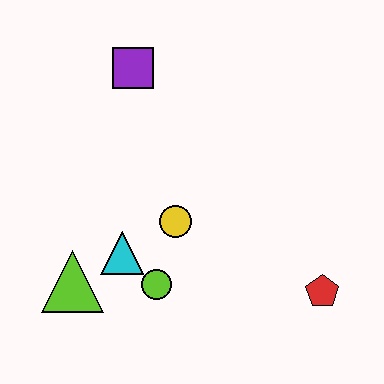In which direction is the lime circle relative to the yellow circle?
The lime circle is below the yellow circle.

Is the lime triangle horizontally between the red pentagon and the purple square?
No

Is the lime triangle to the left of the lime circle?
Yes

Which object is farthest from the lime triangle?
The red pentagon is farthest from the lime triangle.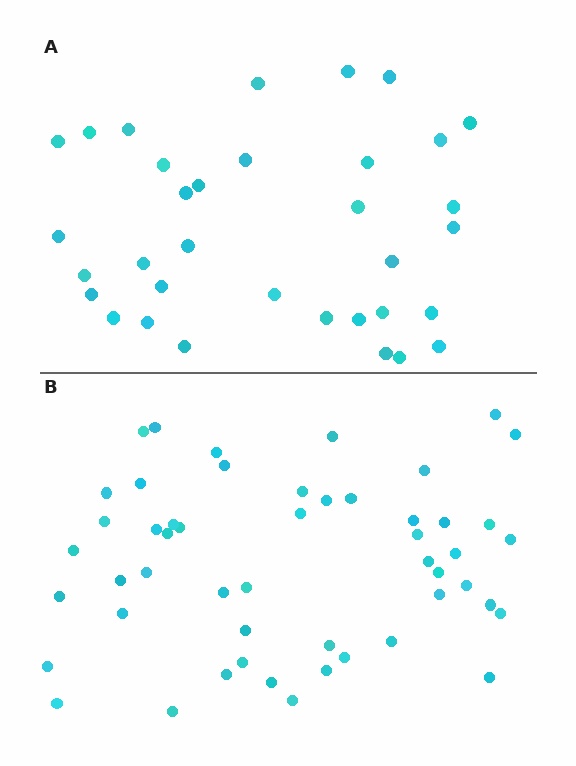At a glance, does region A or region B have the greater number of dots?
Region B (the bottom region) has more dots.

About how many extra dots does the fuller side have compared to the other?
Region B has approximately 15 more dots than region A.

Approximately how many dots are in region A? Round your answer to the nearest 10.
About 30 dots. (The exact count is 34, which rounds to 30.)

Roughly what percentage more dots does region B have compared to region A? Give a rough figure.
About 50% more.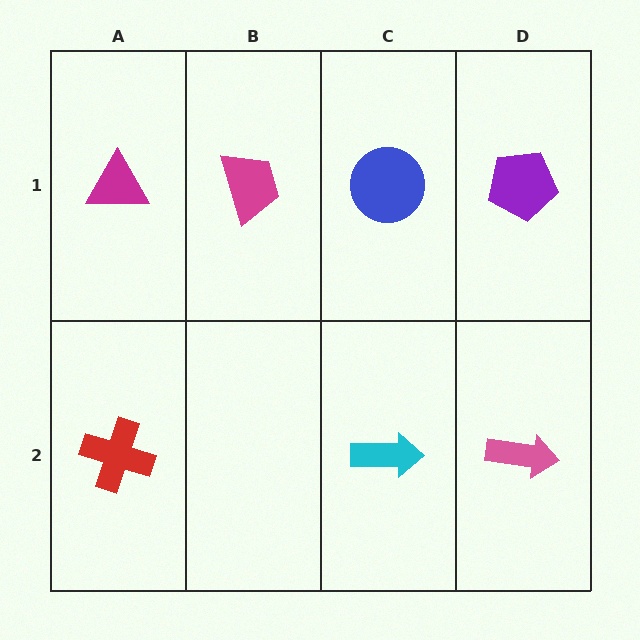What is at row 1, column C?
A blue circle.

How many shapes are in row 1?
4 shapes.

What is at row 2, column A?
A red cross.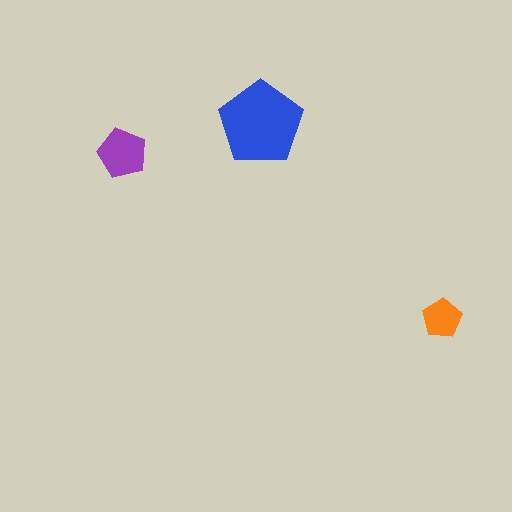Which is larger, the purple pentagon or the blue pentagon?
The blue one.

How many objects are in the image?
There are 3 objects in the image.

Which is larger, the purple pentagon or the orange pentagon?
The purple one.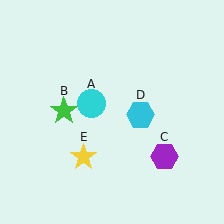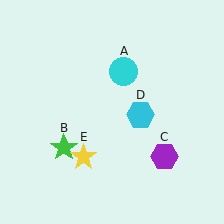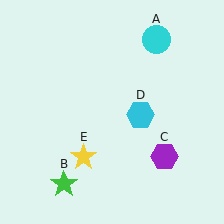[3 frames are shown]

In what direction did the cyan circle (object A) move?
The cyan circle (object A) moved up and to the right.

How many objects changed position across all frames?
2 objects changed position: cyan circle (object A), green star (object B).